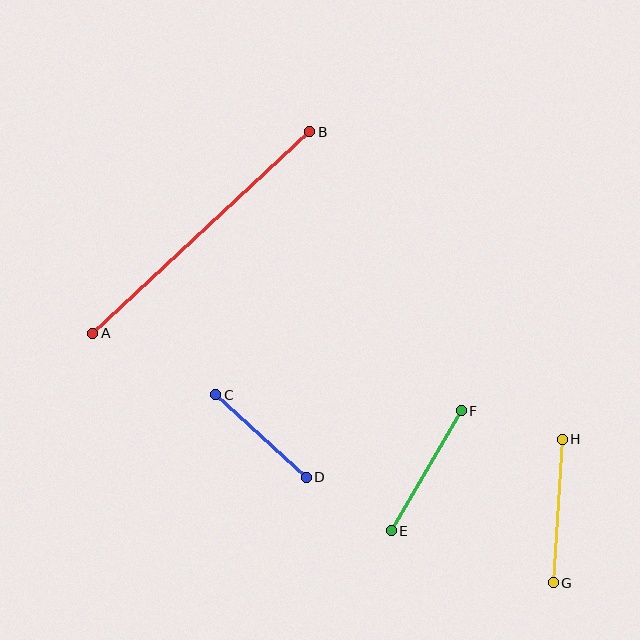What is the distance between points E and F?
The distance is approximately 139 pixels.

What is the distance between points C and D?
The distance is approximately 122 pixels.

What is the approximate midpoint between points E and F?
The midpoint is at approximately (426, 471) pixels.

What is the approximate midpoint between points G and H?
The midpoint is at approximately (558, 511) pixels.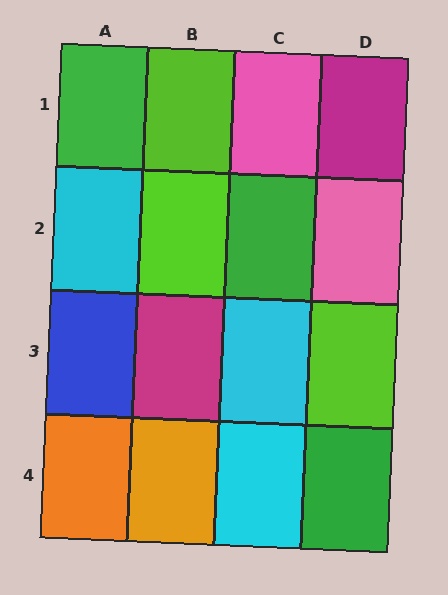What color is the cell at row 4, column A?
Orange.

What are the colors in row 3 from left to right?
Blue, magenta, cyan, lime.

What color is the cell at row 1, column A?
Green.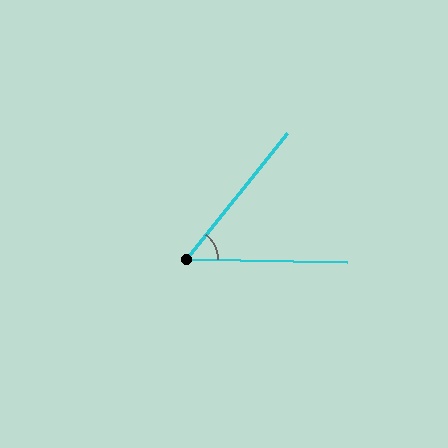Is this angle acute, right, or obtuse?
It is acute.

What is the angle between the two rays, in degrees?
Approximately 52 degrees.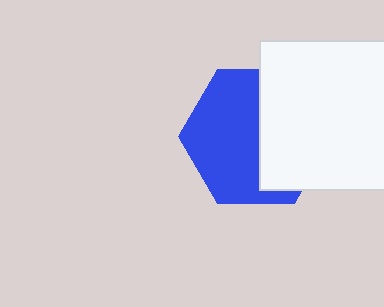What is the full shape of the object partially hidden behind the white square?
The partially hidden object is a blue hexagon.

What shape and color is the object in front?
The object in front is a white square.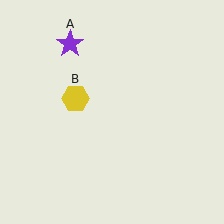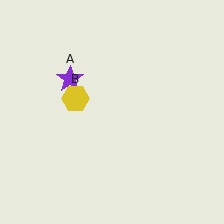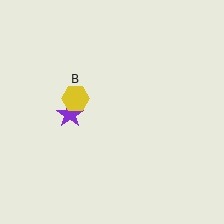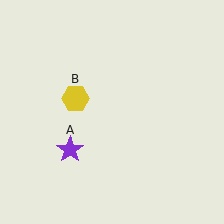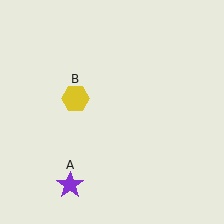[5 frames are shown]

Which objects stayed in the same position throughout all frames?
Yellow hexagon (object B) remained stationary.